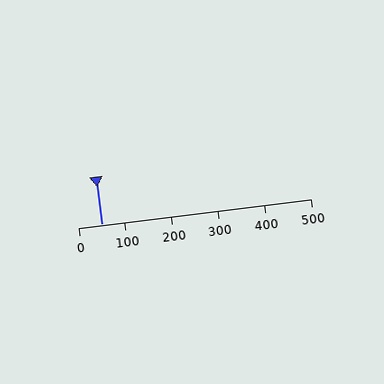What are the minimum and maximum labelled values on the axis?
The axis runs from 0 to 500.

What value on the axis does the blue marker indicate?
The marker indicates approximately 50.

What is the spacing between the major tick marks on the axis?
The major ticks are spaced 100 apart.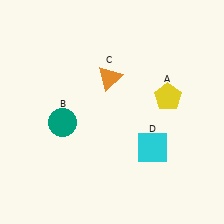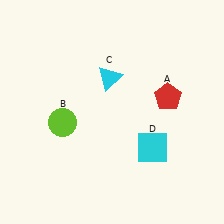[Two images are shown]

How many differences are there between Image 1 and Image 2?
There are 3 differences between the two images.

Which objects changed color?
A changed from yellow to red. B changed from teal to lime. C changed from orange to cyan.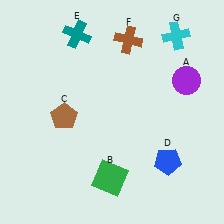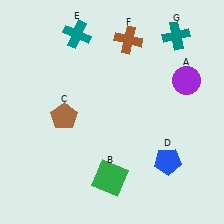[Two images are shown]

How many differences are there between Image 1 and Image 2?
There is 1 difference between the two images.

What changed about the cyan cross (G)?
In Image 1, G is cyan. In Image 2, it changed to teal.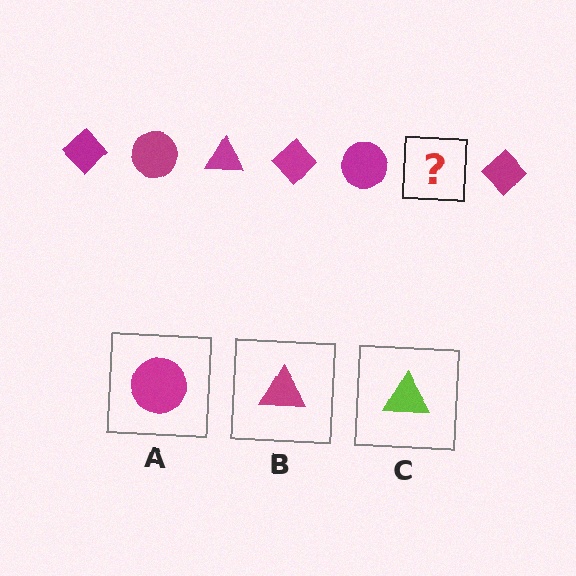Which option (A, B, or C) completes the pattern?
B.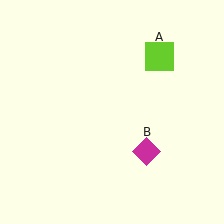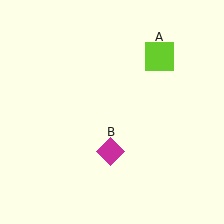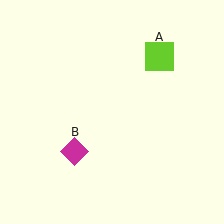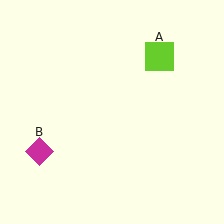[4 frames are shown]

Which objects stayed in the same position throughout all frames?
Lime square (object A) remained stationary.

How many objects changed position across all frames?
1 object changed position: magenta diamond (object B).